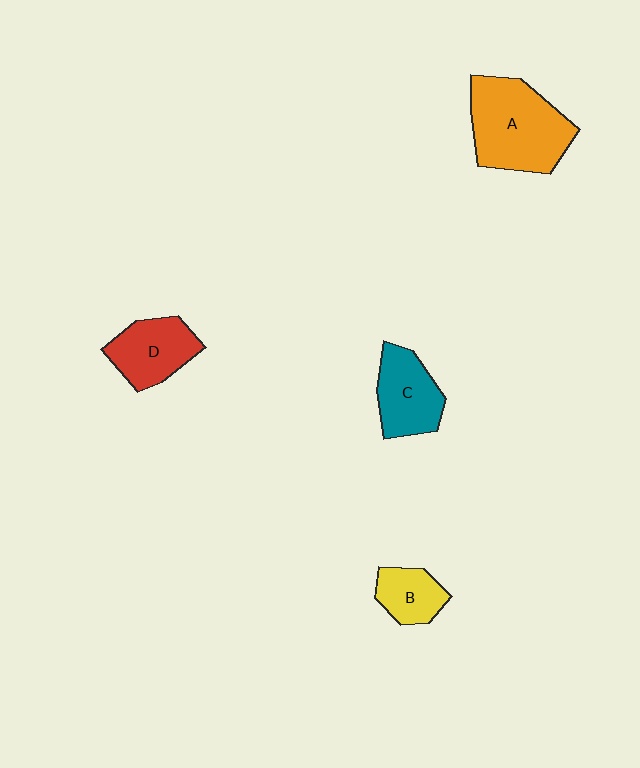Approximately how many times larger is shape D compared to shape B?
Approximately 1.4 times.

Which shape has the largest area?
Shape A (orange).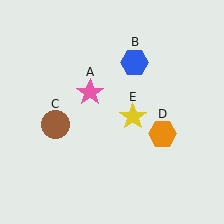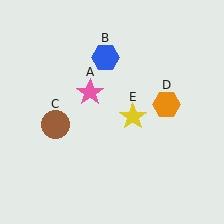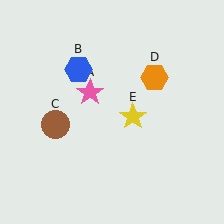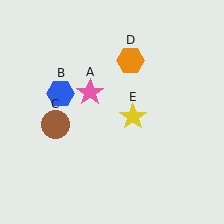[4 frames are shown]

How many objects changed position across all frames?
2 objects changed position: blue hexagon (object B), orange hexagon (object D).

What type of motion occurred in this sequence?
The blue hexagon (object B), orange hexagon (object D) rotated counterclockwise around the center of the scene.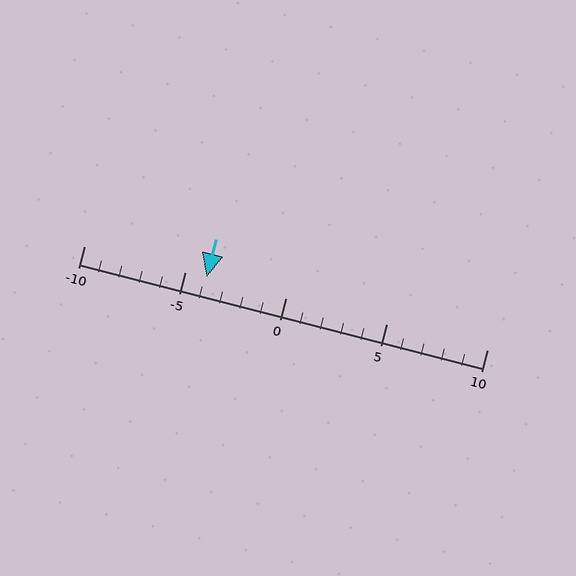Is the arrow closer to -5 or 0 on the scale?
The arrow is closer to -5.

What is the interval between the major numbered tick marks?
The major tick marks are spaced 5 units apart.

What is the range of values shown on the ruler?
The ruler shows values from -10 to 10.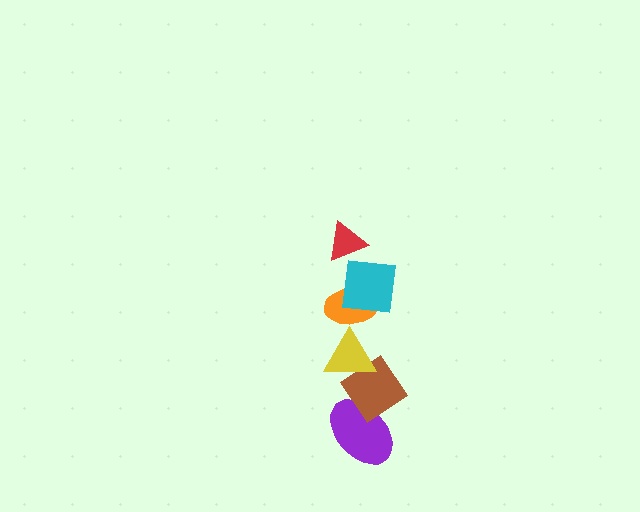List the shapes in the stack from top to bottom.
From top to bottom: the red triangle, the cyan square, the orange ellipse, the yellow triangle, the brown diamond, the purple ellipse.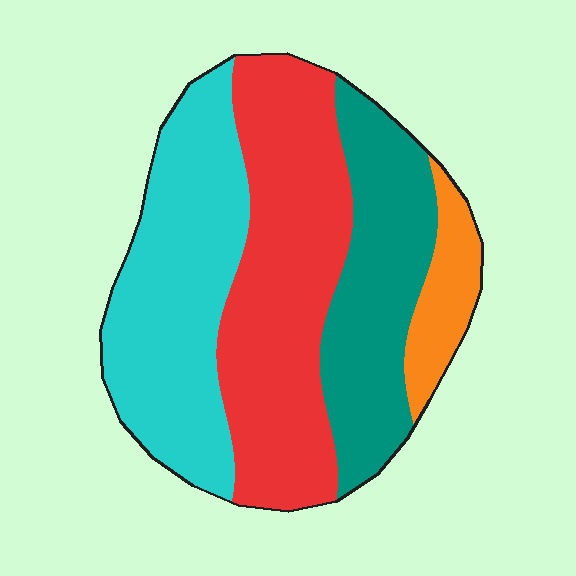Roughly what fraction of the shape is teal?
Teal takes up less than a quarter of the shape.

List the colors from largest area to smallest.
From largest to smallest: red, cyan, teal, orange.